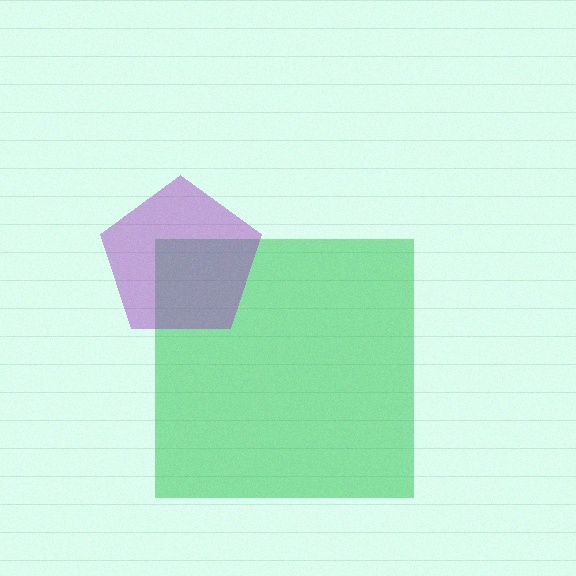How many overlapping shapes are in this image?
There are 2 overlapping shapes in the image.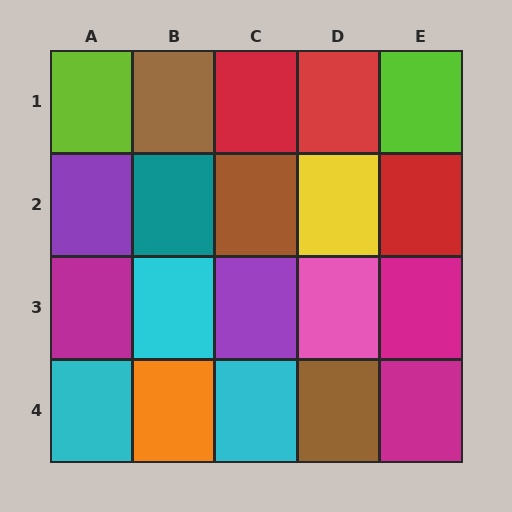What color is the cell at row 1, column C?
Red.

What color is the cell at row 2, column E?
Red.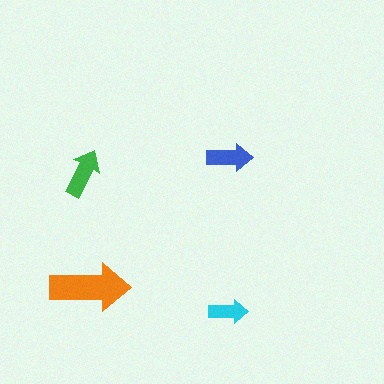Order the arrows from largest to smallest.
the orange one, the green one, the blue one, the cyan one.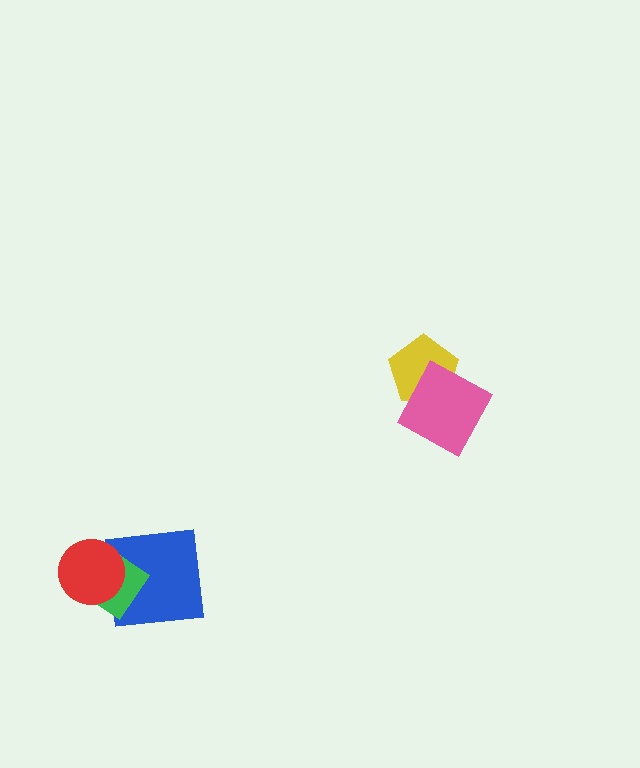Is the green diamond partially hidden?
Yes, it is partially covered by another shape.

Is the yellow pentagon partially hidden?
Yes, it is partially covered by another shape.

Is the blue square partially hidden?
Yes, it is partially covered by another shape.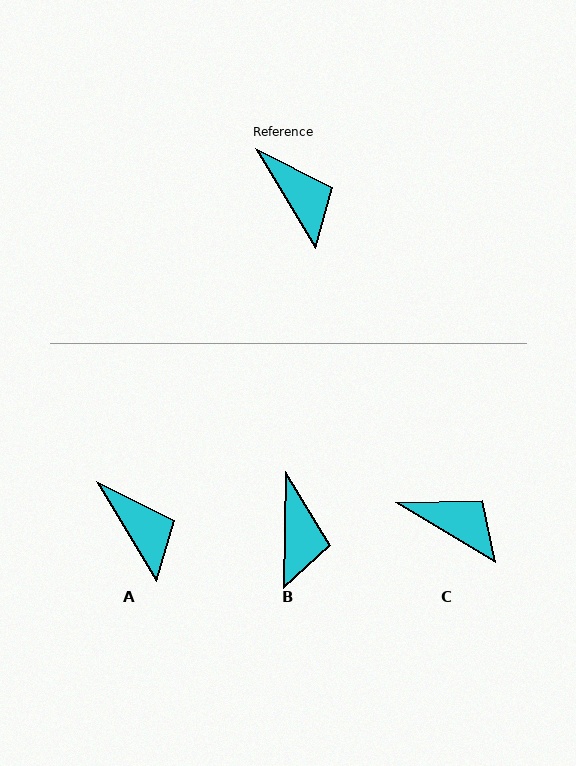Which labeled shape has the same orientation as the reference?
A.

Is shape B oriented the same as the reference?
No, it is off by about 32 degrees.